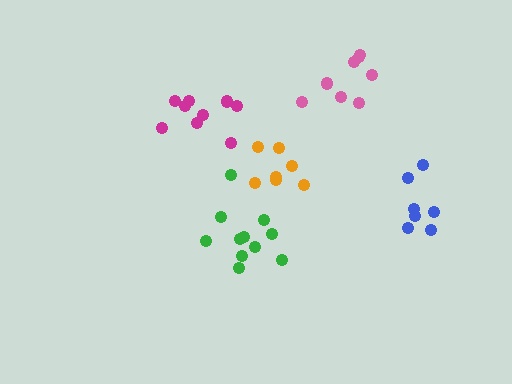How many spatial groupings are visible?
There are 5 spatial groupings.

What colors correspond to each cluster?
The clusters are colored: orange, blue, pink, green, magenta.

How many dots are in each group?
Group 1: 7 dots, Group 2: 7 dots, Group 3: 8 dots, Group 4: 11 dots, Group 5: 9 dots (42 total).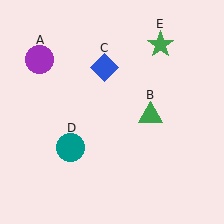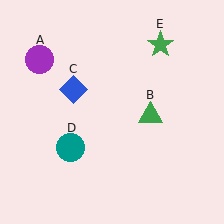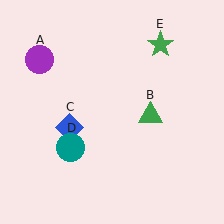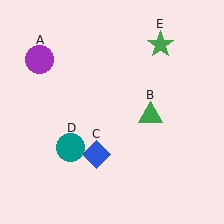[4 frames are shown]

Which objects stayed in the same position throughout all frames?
Purple circle (object A) and green triangle (object B) and teal circle (object D) and green star (object E) remained stationary.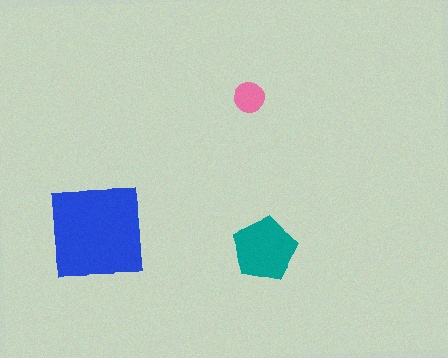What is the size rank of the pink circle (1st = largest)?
3rd.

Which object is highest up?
The pink circle is topmost.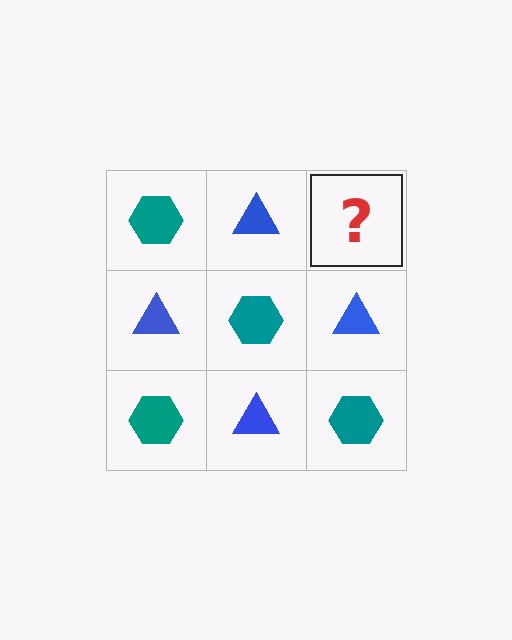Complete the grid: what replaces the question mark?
The question mark should be replaced with a teal hexagon.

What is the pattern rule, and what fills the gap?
The rule is that it alternates teal hexagon and blue triangle in a checkerboard pattern. The gap should be filled with a teal hexagon.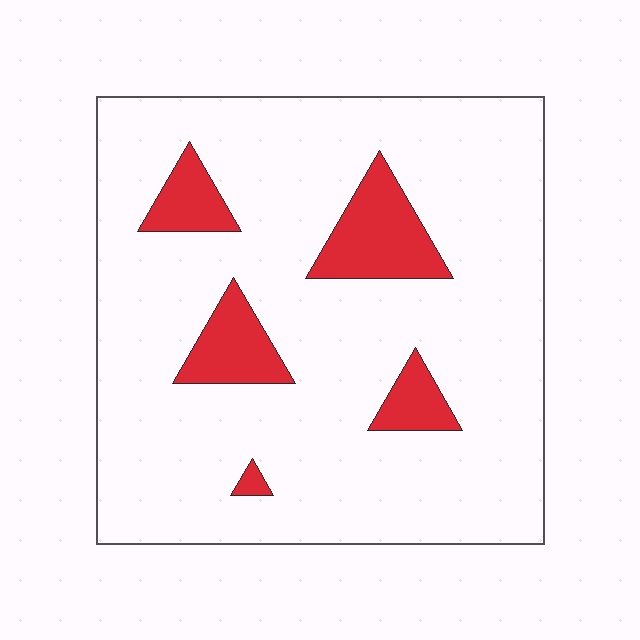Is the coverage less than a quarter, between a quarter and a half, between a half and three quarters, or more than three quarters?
Less than a quarter.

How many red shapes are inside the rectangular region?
5.